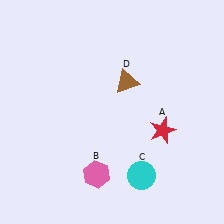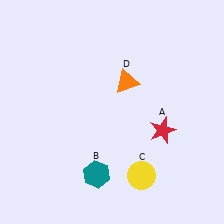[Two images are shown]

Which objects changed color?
B changed from pink to teal. C changed from cyan to yellow. D changed from brown to orange.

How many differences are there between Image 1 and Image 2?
There are 3 differences between the two images.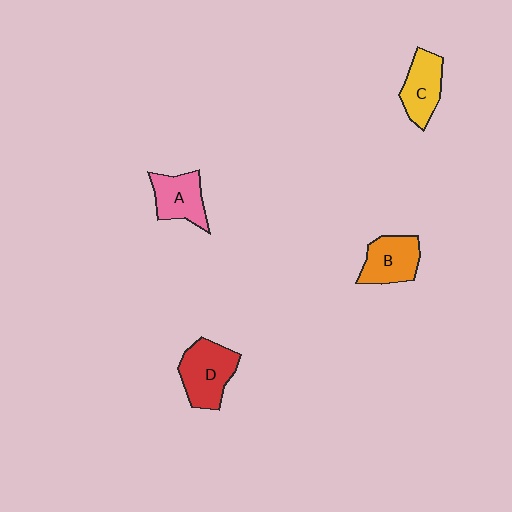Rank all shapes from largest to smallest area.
From largest to smallest: D (red), B (orange), A (pink), C (yellow).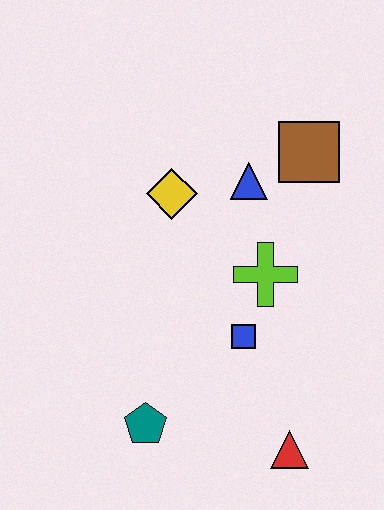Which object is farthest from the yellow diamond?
The red triangle is farthest from the yellow diamond.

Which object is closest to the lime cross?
The blue square is closest to the lime cross.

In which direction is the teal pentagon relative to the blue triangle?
The teal pentagon is below the blue triangle.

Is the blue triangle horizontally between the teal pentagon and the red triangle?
Yes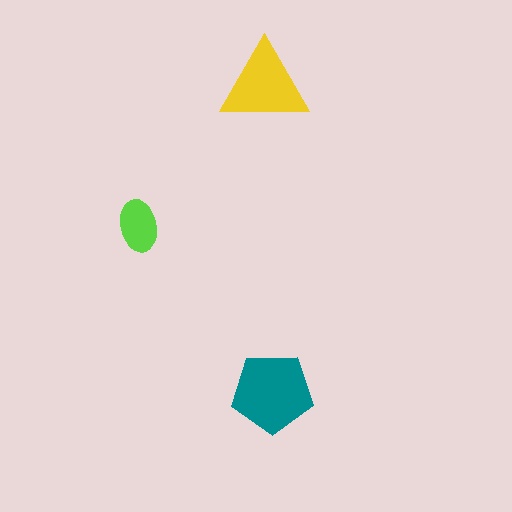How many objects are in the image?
There are 3 objects in the image.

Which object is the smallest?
The lime ellipse.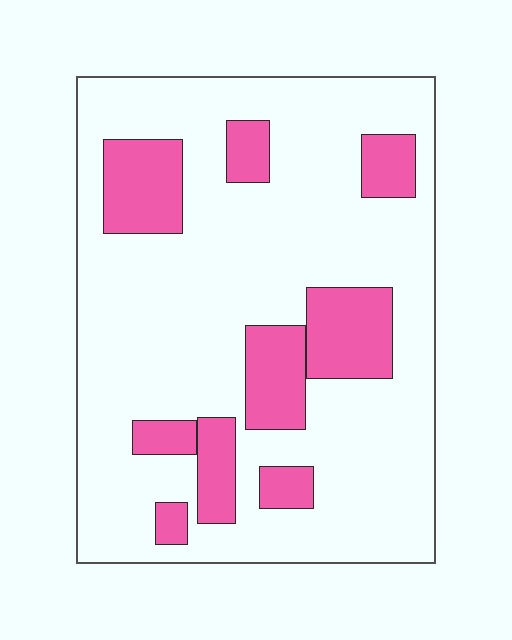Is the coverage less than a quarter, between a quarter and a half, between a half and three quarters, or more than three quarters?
Less than a quarter.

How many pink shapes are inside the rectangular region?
9.